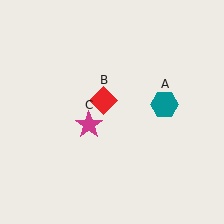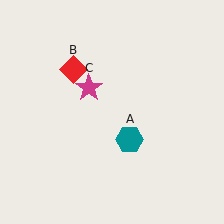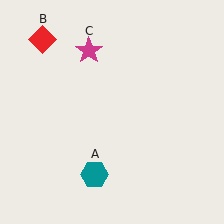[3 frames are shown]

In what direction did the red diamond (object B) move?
The red diamond (object B) moved up and to the left.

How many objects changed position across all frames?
3 objects changed position: teal hexagon (object A), red diamond (object B), magenta star (object C).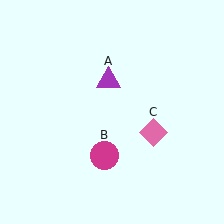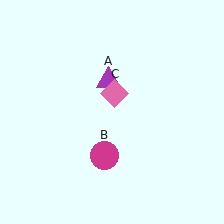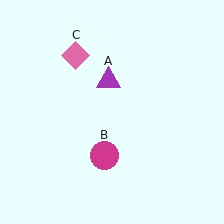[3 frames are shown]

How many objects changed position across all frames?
1 object changed position: pink diamond (object C).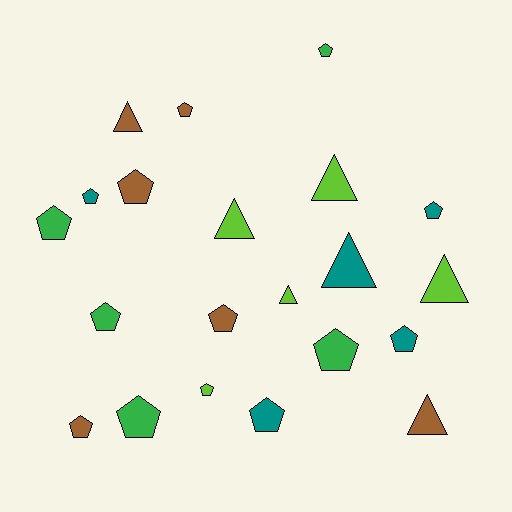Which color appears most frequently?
Brown, with 6 objects.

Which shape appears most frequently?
Pentagon, with 14 objects.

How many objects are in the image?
There are 21 objects.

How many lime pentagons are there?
There is 1 lime pentagon.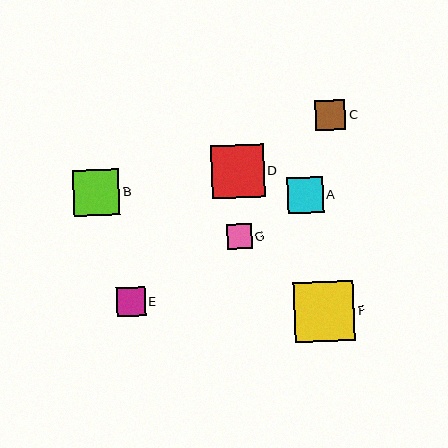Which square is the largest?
Square F is the largest with a size of approximately 60 pixels.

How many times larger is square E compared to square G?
Square E is approximately 1.2 times the size of square G.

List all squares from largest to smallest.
From largest to smallest: F, D, B, A, C, E, G.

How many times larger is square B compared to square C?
Square B is approximately 1.6 times the size of square C.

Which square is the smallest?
Square G is the smallest with a size of approximately 25 pixels.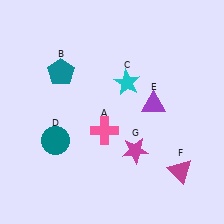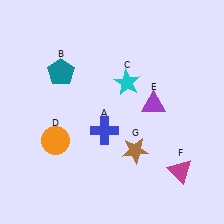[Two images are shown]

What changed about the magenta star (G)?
In Image 1, G is magenta. In Image 2, it changed to brown.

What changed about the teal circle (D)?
In Image 1, D is teal. In Image 2, it changed to orange.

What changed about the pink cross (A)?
In Image 1, A is pink. In Image 2, it changed to blue.